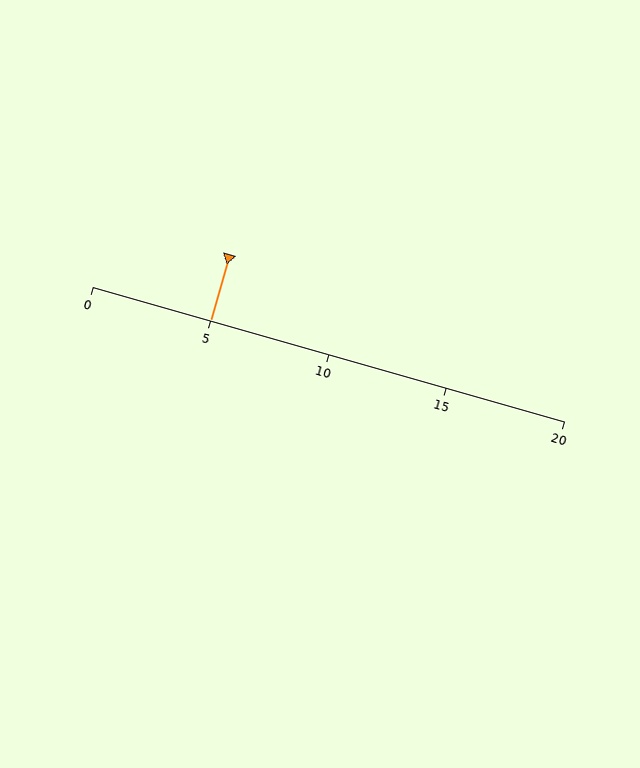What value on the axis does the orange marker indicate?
The marker indicates approximately 5.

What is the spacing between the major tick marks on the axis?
The major ticks are spaced 5 apart.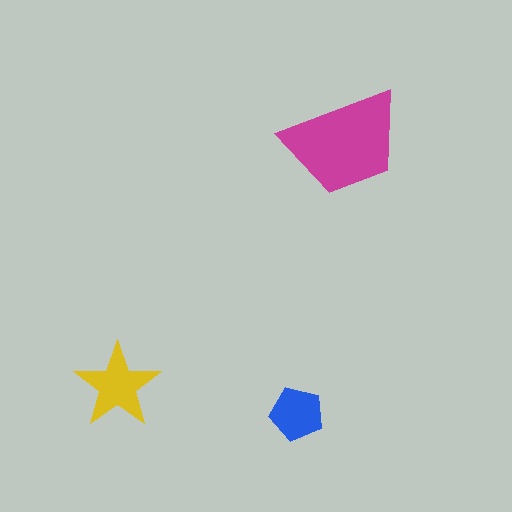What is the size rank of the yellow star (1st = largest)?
2nd.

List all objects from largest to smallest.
The magenta trapezoid, the yellow star, the blue pentagon.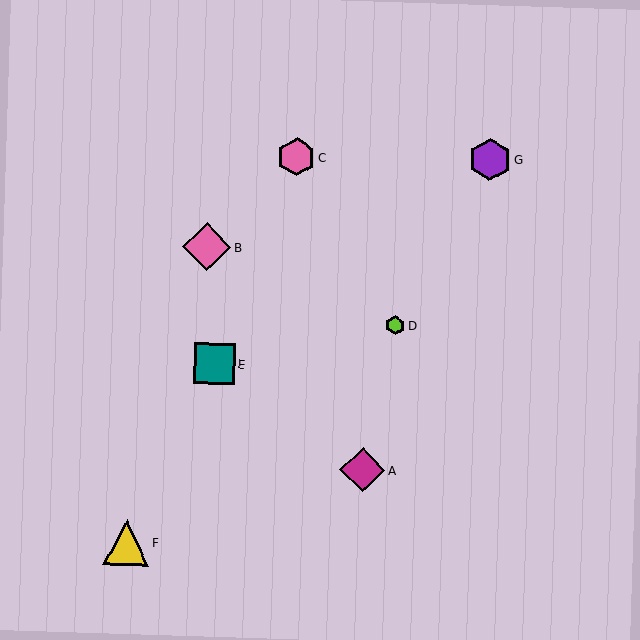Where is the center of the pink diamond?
The center of the pink diamond is at (207, 247).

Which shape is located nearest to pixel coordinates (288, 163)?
The pink hexagon (labeled C) at (296, 157) is nearest to that location.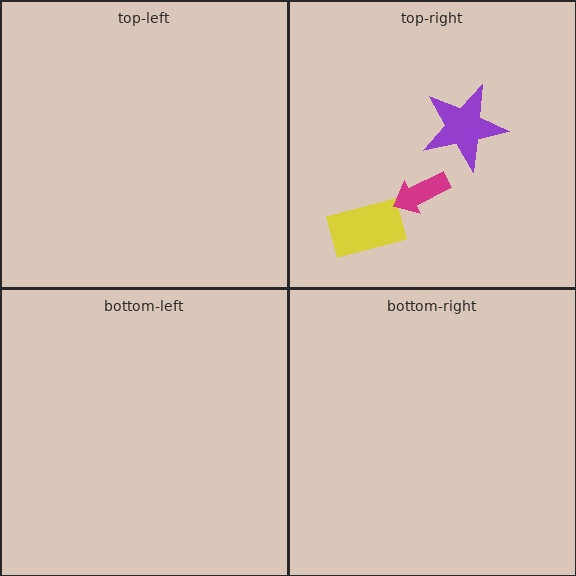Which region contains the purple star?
The top-right region.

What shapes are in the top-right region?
The yellow rectangle, the purple star, the magenta arrow.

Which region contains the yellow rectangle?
The top-right region.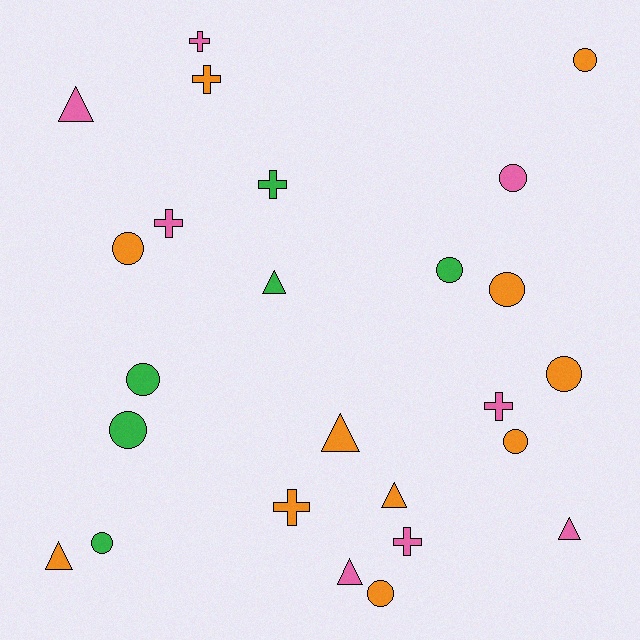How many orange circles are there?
There are 6 orange circles.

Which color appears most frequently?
Orange, with 11 objects.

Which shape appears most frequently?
Circle, with 11 objects.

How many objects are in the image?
There are 25 objects.